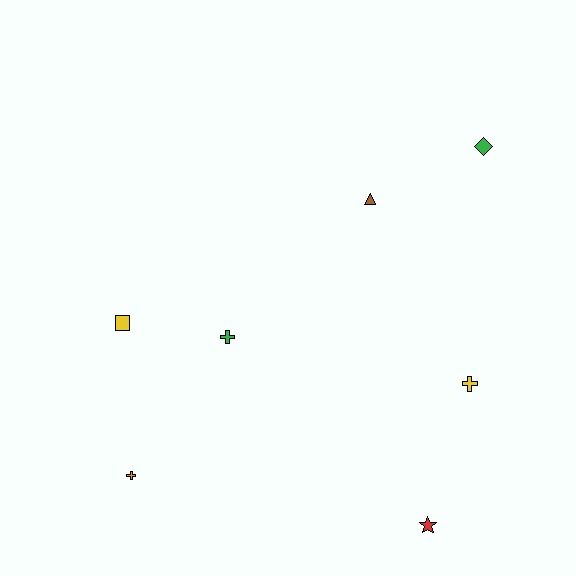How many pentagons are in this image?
There are no pentagons.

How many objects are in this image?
There are 7 objects.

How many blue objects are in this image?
There are no blue objects.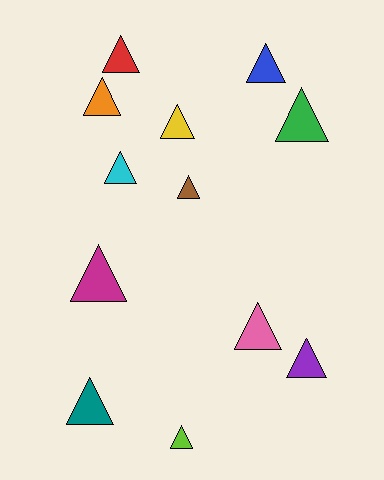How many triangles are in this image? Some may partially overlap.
There are 12 triangles.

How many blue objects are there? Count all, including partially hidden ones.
There is 1 blue object.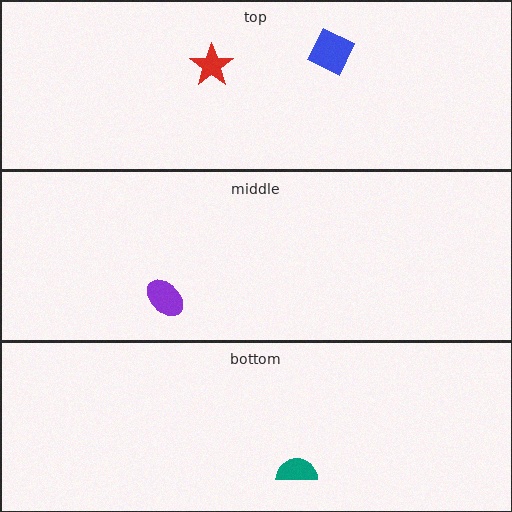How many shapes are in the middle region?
1.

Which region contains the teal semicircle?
The bottom region.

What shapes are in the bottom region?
The teal semicircle.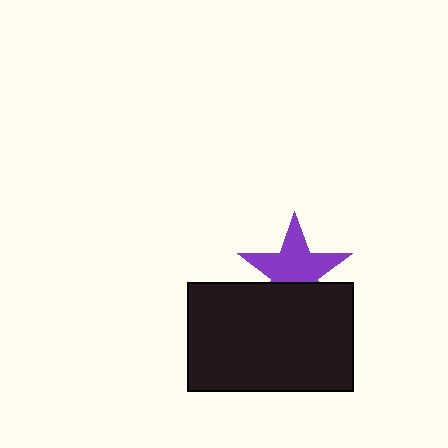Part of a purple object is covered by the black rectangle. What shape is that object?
It is a star.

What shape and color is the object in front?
The object in front is a black rectangle.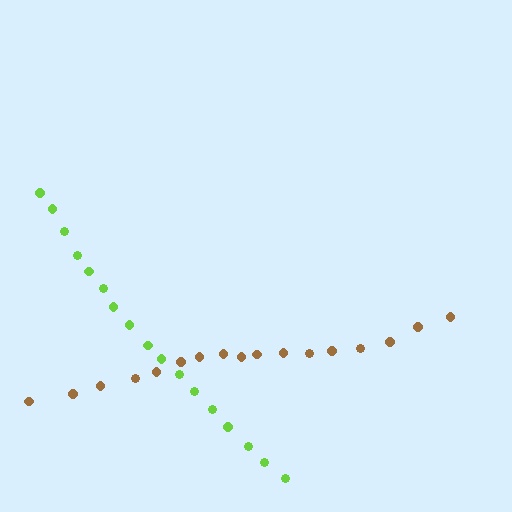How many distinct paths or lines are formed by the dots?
There are 2 distinct paths.